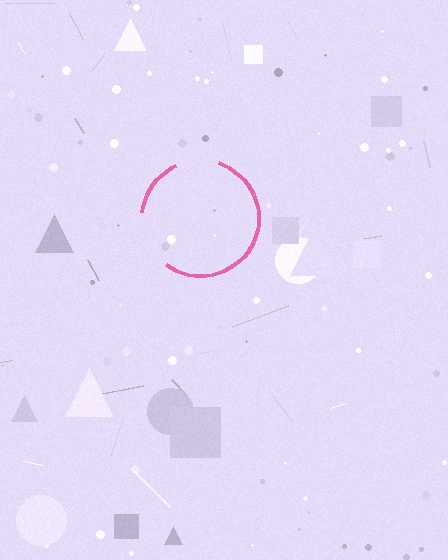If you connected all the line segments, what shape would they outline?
They would outline a circle.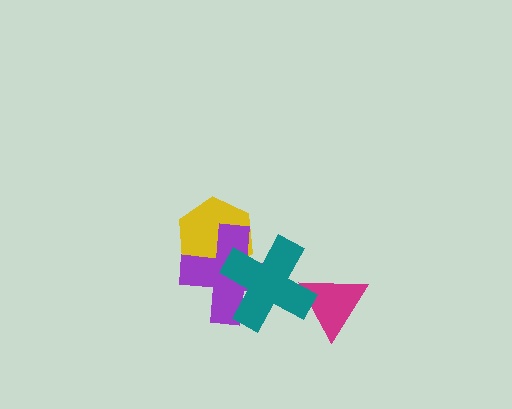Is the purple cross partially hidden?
Yes, it is partially covered by another shape.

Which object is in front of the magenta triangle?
The teal cross is in front of the magenta triangle.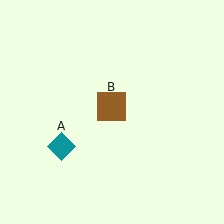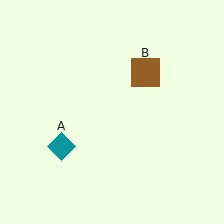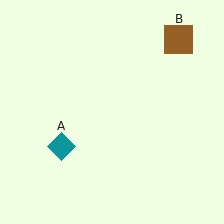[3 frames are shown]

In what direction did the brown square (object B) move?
The brown square (object B) moved up and to the right.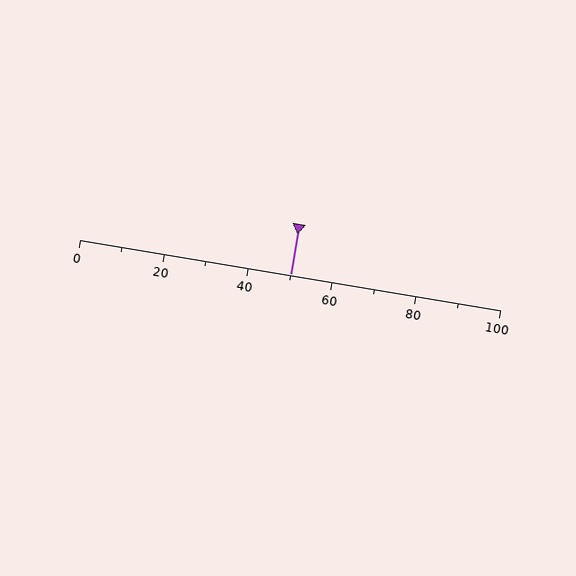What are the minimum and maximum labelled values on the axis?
The axis runs from 0 to 100.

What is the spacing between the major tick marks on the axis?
The major ticks are spaced 20 apart.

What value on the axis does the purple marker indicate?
The marker indicates approximately 50.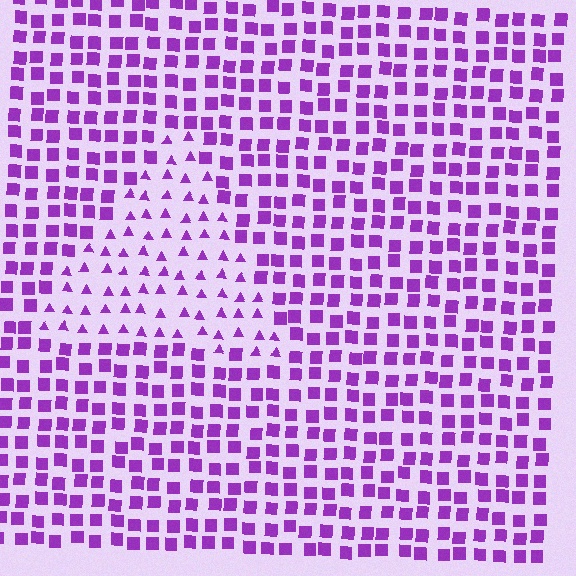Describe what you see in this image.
The image is filled with small purple elements arranged in a uniform grid. A triangle-shaped region contains triangles, while the surrounding area contains squares. The boundary is defined purely by the change in element shape.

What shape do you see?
I see a triangle.